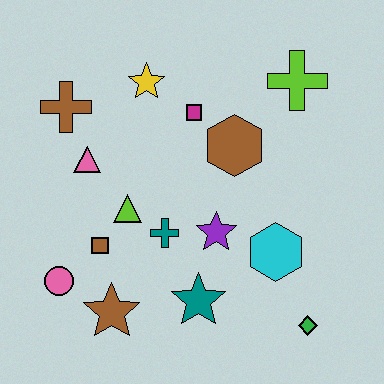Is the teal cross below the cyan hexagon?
No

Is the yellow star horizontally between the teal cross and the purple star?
No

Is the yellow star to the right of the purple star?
No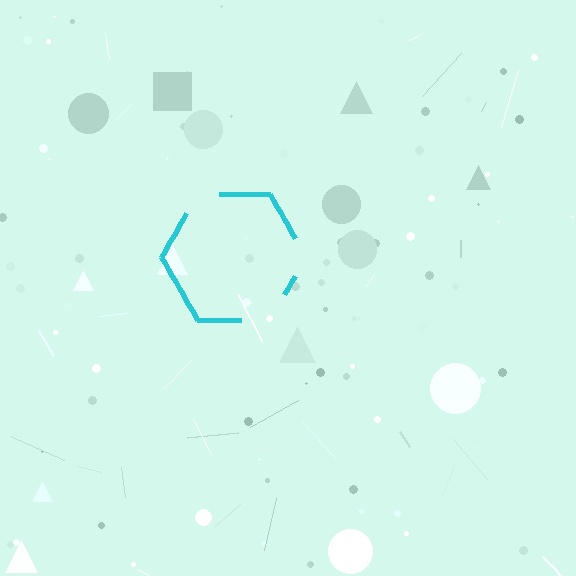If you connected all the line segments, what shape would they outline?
They would outline a hexagon.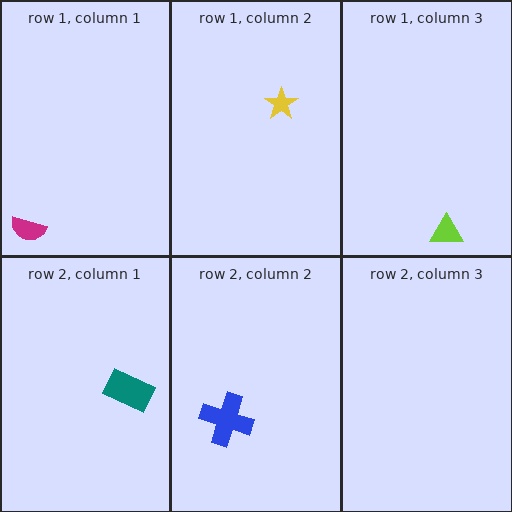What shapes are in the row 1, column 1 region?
The magenta semicircle.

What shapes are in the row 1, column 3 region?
The lime triangle.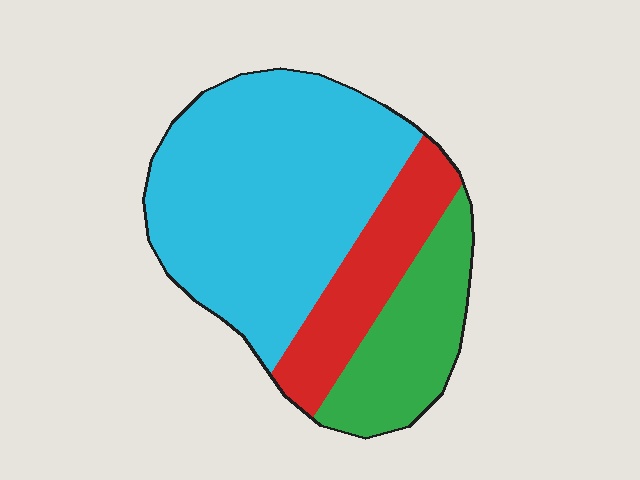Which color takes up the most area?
Cyan, at roughly 60%.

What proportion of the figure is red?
Red covers 20% of the figure.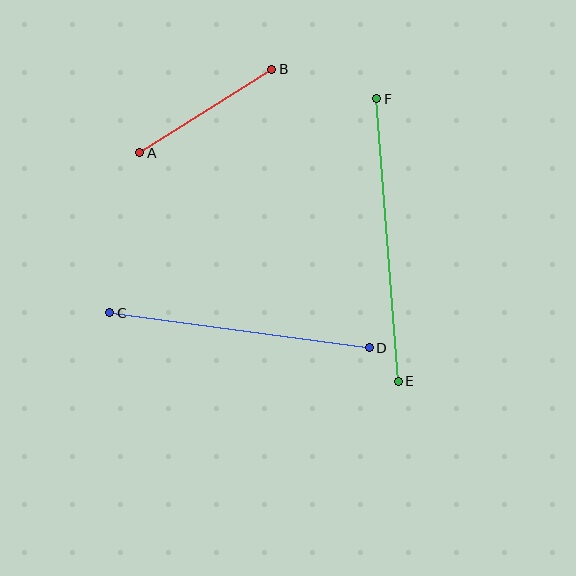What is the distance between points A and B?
The distance is approximately 156 pixels.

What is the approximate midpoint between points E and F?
The midpoint is at approximately (387, 240) pixels.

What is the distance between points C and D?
The distance is approximately 262 pixels.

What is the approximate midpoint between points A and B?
The midpoint is at approximately (206, 111) pixels.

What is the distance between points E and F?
The distance is approximately 283 pixels.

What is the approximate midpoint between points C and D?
The midpoint is at approximately (239, 330) pixels.